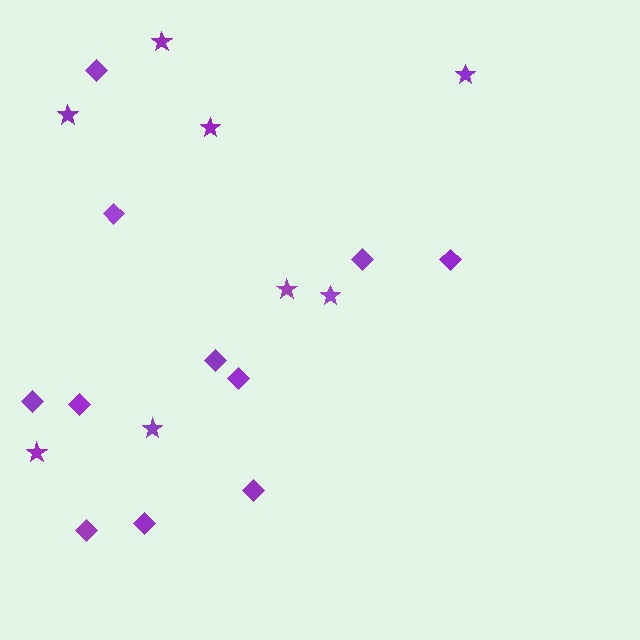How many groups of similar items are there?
There are 2 groups: one group of stars (8) and one group of diamonds (11).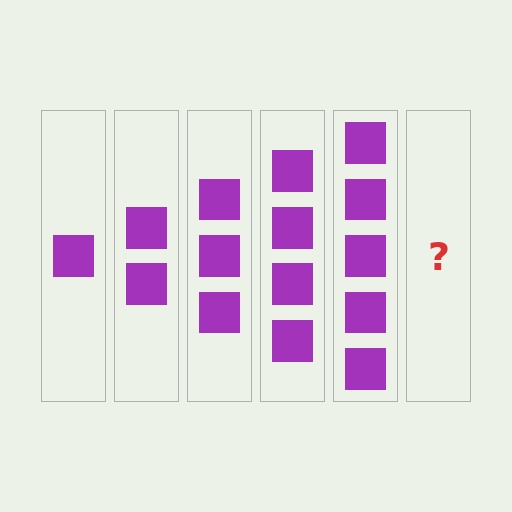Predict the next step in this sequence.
The next step is 6 squares.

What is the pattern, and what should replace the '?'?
The pattern is that each step adds one more square. The '?' should be 6 squares.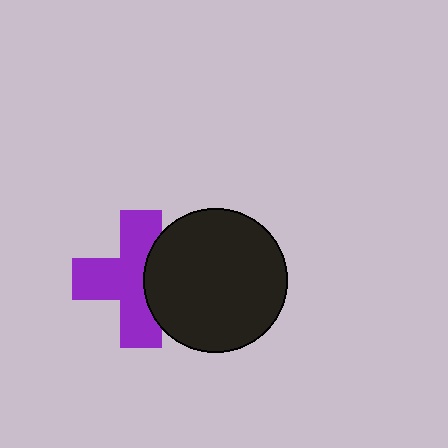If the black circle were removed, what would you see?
You would see the complete purple cross.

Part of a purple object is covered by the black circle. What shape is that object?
It is a cross.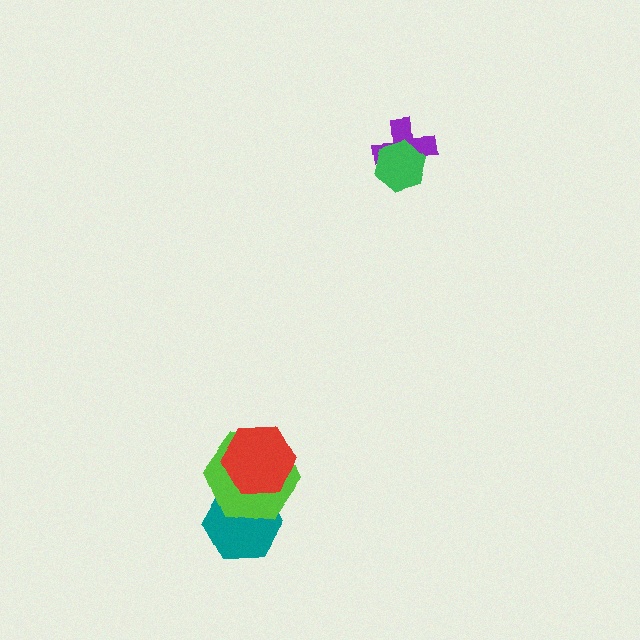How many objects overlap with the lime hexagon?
2 objects overlap with the lime hexagon.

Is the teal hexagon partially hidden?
Yes, it is partially covered by another shape.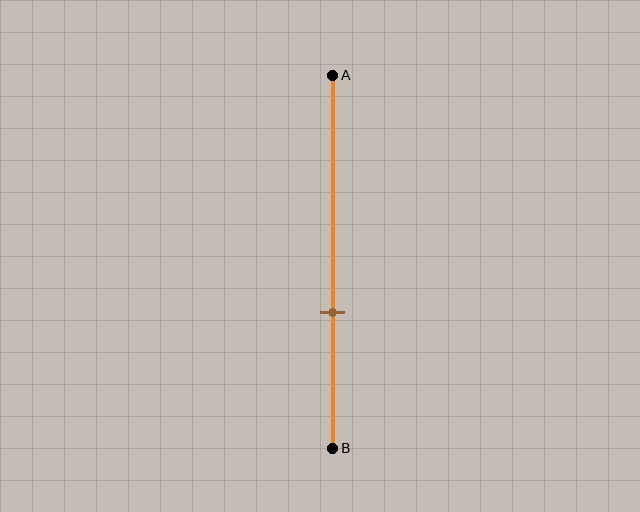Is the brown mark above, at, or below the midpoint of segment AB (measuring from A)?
The brown mark is below the midpoint of segment AB.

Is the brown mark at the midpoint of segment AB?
No, the mark is at about 65% from A, not at the 50% midpoint.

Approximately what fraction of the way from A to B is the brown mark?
The brown mark is approximately 65% of the way from A to B.